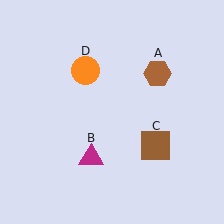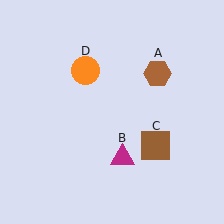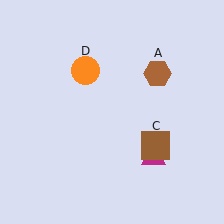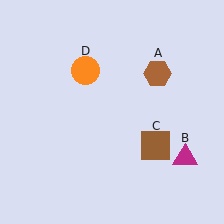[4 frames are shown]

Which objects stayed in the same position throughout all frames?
Brown hexagon (object A) and brown square (object C) and orange circle (object D) remained stationary.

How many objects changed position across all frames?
1 object changed position: magenta triangle (object B).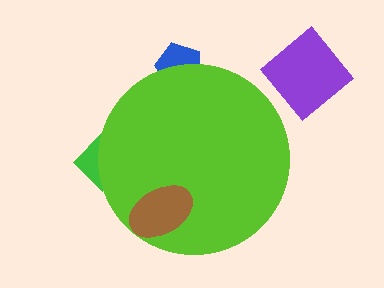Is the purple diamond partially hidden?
No, the purple diamond is fully visible.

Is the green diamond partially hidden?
Yes, the green diamond is partially hidden behind the lime circle.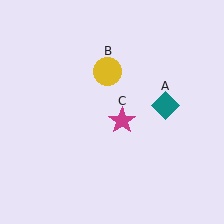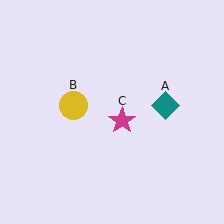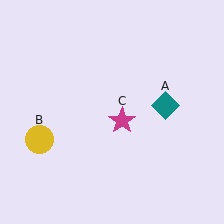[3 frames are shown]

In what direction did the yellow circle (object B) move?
The yellow circle (object B) moved down and to the left.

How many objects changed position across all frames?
1 object changed position: yellow circle (object B).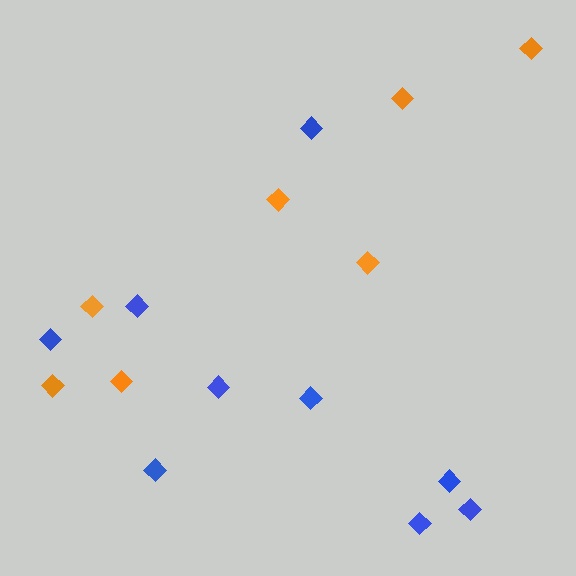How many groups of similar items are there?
There are 2 groups: one group of orange diamonds (7) and one group of blue diamonds (9).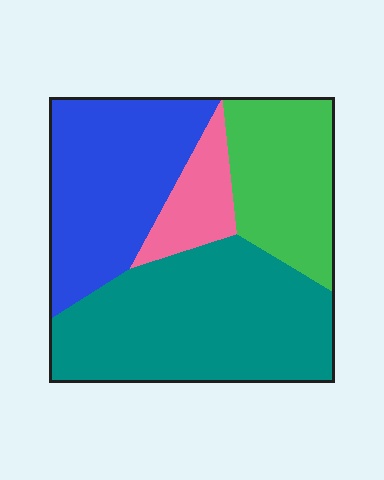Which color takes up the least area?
Pink, at roughly 10%.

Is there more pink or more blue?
Blue.